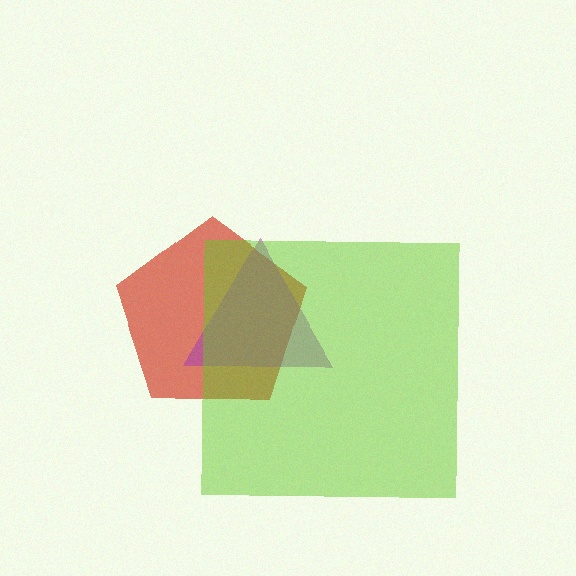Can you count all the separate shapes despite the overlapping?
Yes, there are 3 separate shapes.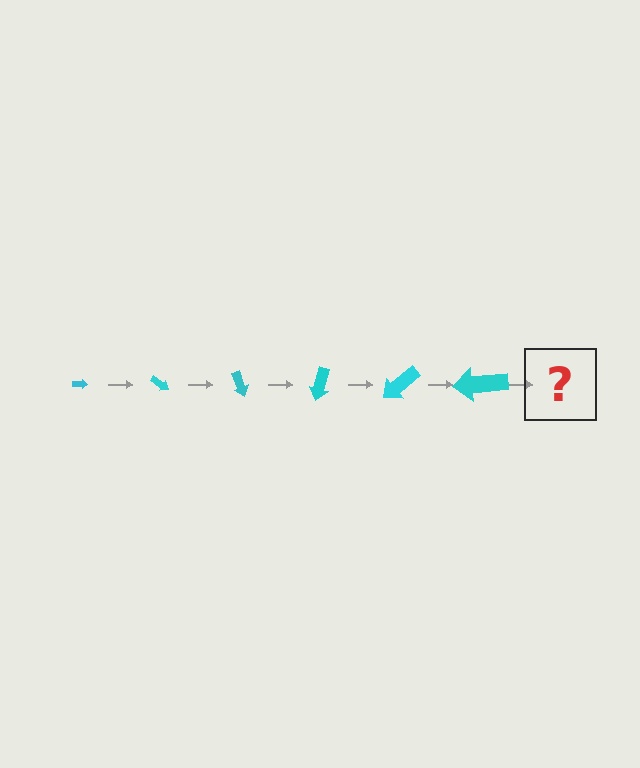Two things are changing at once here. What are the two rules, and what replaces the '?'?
The two rules are that the arrow grows larger each step and it rotates 35 degrees each step. The '?' should be an arrow, larger than the previous one and rotated 210 degrees from the start.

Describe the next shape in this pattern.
It should be an arrow, larger than the previous one and rotated 210 degrees from the start.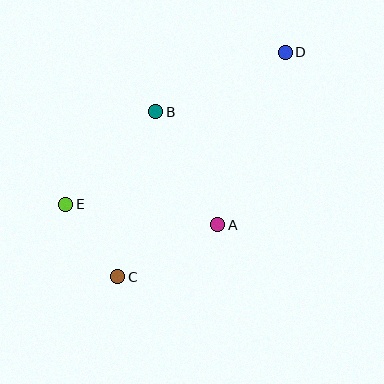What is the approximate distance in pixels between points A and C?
The distance between A and C is approximately 113 pixels.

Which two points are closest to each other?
Points C and E are closest to each other.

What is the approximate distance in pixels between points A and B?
The distance between A and B is approximately 129 pixels.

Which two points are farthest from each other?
Points C and D are farthest from each other.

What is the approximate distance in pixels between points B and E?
The distance between B and E is approximately 129 pixels.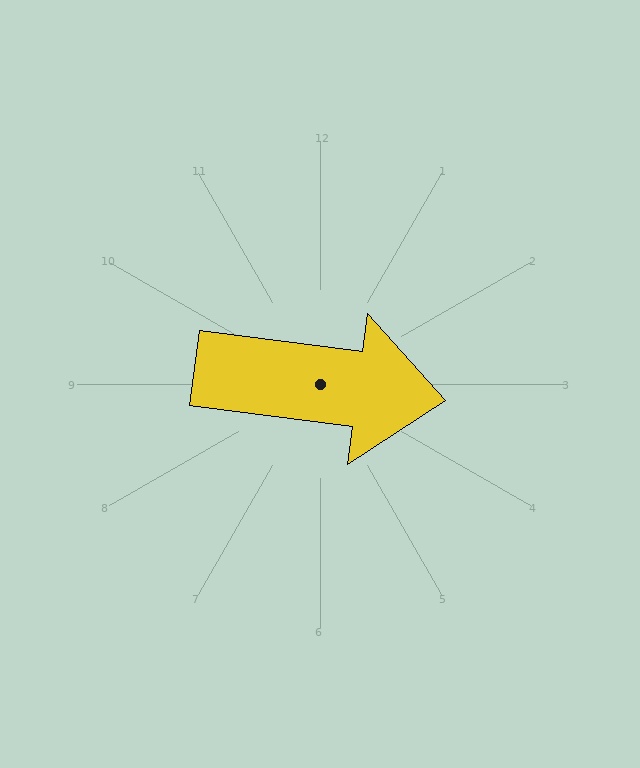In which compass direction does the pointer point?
East.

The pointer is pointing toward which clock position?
Roughly 3 o'clock.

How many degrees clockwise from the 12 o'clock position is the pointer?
Approximately 97 degrees.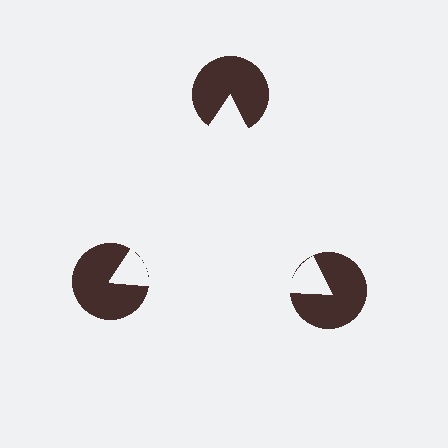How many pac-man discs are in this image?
There are 3 — one at each vertex of the illusory triangle.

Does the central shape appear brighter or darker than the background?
It typically appears slightly brighter than the background, even though no actual brightness change is drawn.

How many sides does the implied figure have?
3 sides.